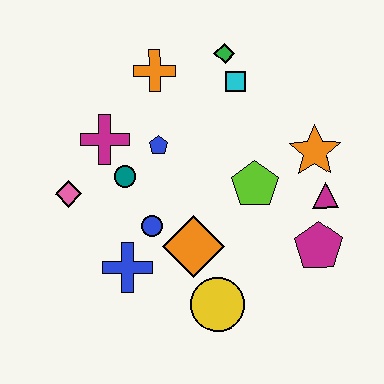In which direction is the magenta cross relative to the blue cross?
The magenta cross is above the blue cross.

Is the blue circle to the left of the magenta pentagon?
Yes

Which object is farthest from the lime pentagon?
The pink diamond is farthest from the lime pentagon.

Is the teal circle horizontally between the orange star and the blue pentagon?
No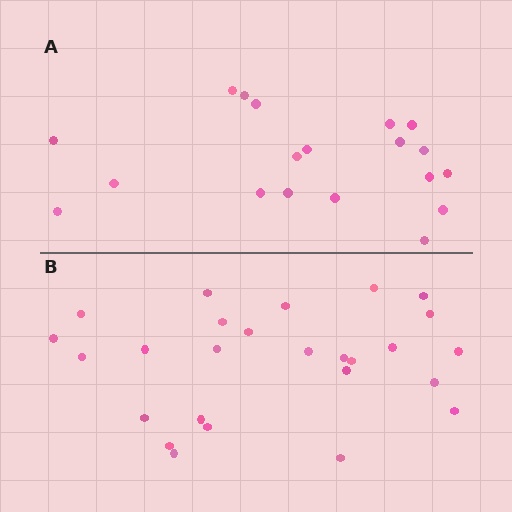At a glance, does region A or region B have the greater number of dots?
Region B (the bottom region) has more dots.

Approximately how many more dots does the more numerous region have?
Region B has roughly 8 or so more dots than region A.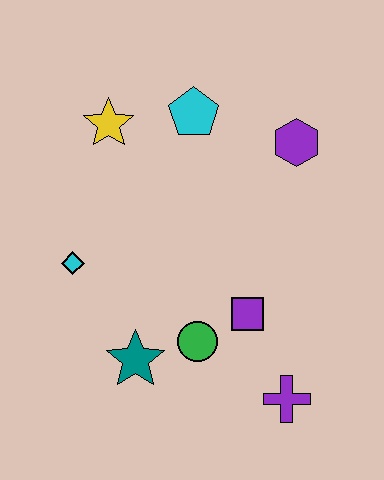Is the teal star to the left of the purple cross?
Yes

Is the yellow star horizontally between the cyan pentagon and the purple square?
No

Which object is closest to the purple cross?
The purple square is closest to the purple cross.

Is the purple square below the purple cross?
No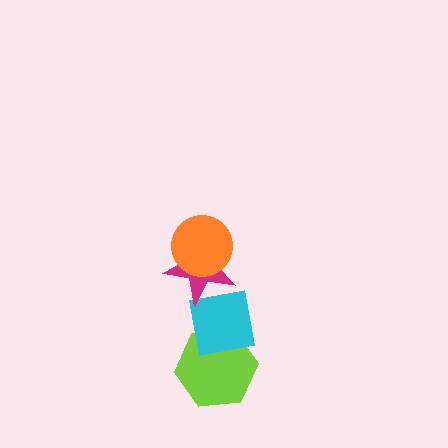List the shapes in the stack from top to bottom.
From top to bottom: the orange circle, the magenta star, the cyan square, the lime hexagon.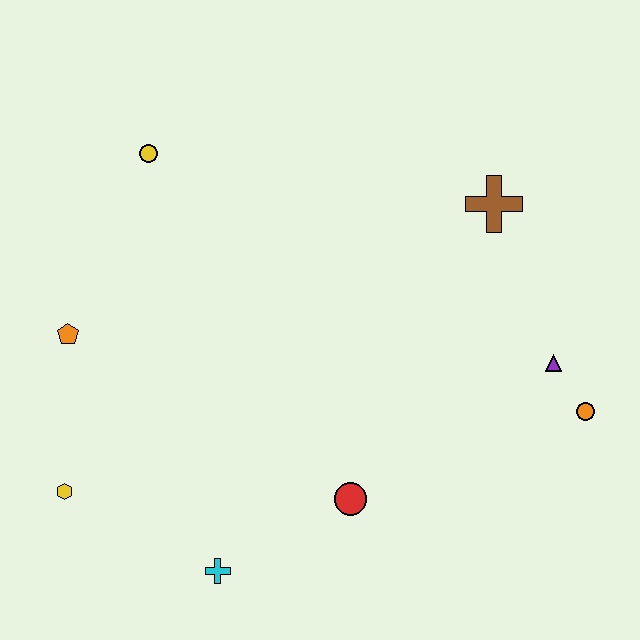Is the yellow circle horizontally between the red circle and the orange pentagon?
Yes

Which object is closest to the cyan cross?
The red circle is closest to the cyan cross.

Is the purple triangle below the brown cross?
Yes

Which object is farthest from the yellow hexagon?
The orange circle is farthest from the yellow hexagon.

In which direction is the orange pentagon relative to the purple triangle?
The orange pentagon is to the left of the purple triangle.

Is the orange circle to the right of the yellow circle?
Yes